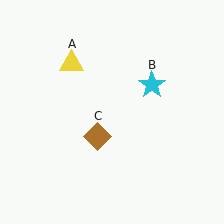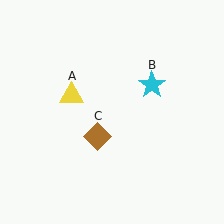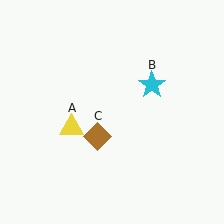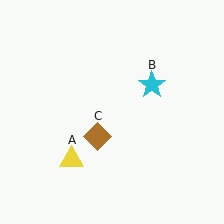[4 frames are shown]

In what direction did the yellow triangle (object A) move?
The yellow triangle (object A) moved down.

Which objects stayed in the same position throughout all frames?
Cyan star (object B) and brown diamond (object C) remained stationary.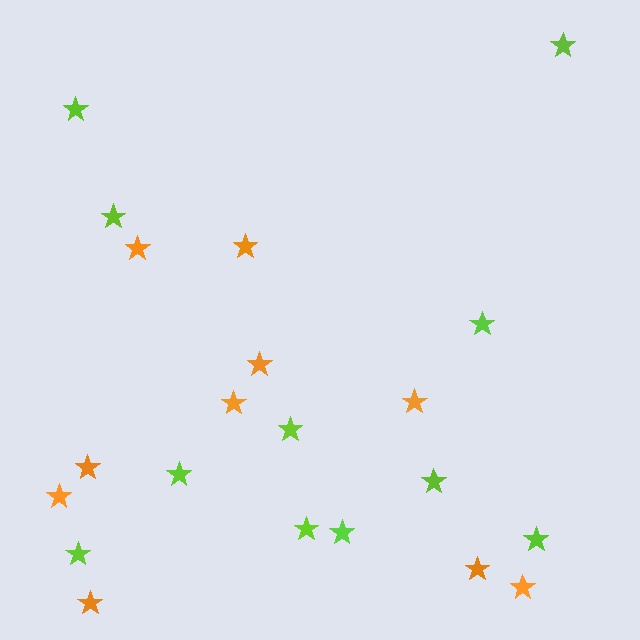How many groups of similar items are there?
There are 2 groups: one group of lime stars (11) and one group of orange stars (10).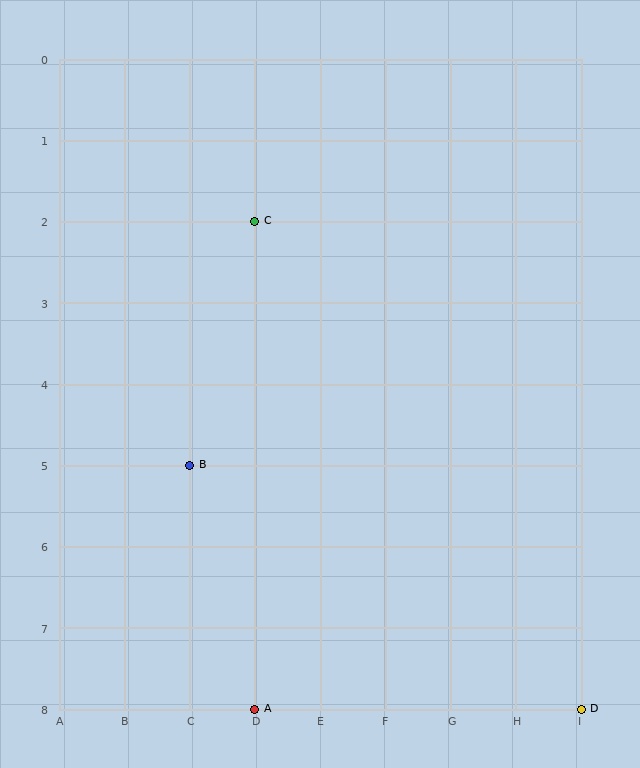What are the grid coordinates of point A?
Point A is at grid coordinates (D, 8).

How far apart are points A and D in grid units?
Points A and D are 5 columns apart.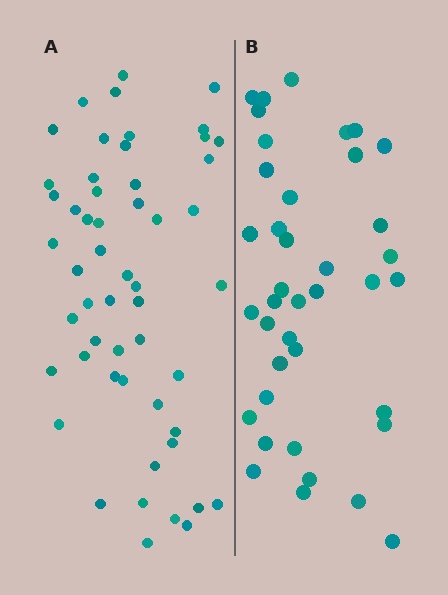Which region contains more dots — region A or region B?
Region A (the left region) has more dots.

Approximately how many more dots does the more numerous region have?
Region A has approximately 15 more dots than region B.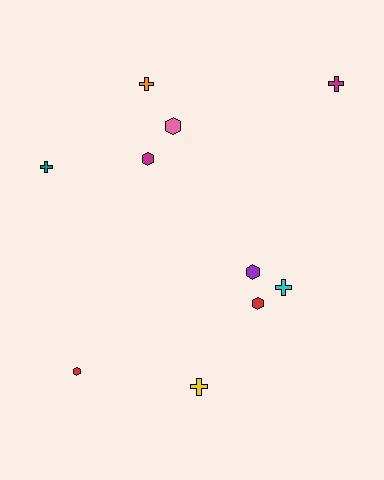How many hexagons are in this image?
There are 5 hexagons.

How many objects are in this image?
There are 10 objects.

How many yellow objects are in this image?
There is 1 yellow object.